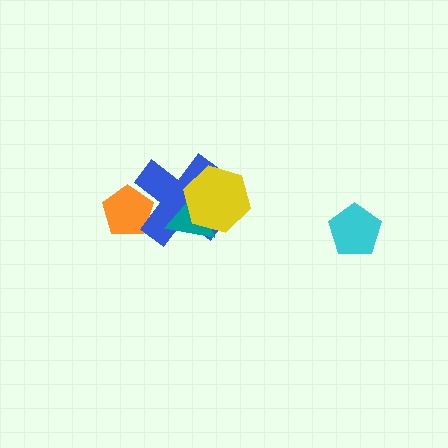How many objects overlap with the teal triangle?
2 objects overlap with the teal triangle.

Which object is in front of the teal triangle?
The yellow hexagon is in front of the teal triangle.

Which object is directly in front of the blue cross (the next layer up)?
The teal triangle is directly in front of the blue cross.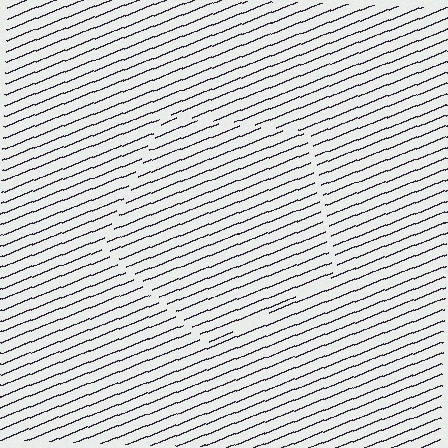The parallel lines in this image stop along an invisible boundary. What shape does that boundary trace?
An illusory pentagon. The interior of the shape contains the same grating, shifted by half a period — the contour is defined by the phase discontinuity where line-ends from the inner and outer gratings abut.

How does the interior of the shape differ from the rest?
The interior of the shape contains the same grating, shifted by half a period — the contour is defined by the phase discontinuity where line-ends from the inner and outer gratings abut.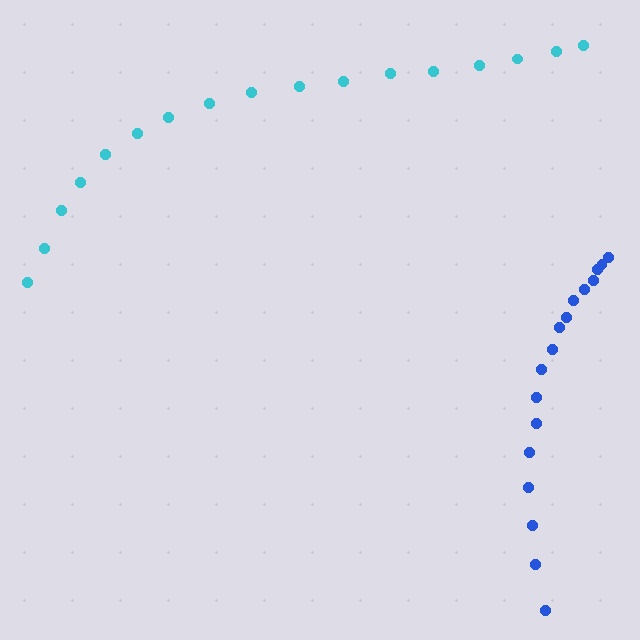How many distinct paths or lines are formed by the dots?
There are 2 distinct paths.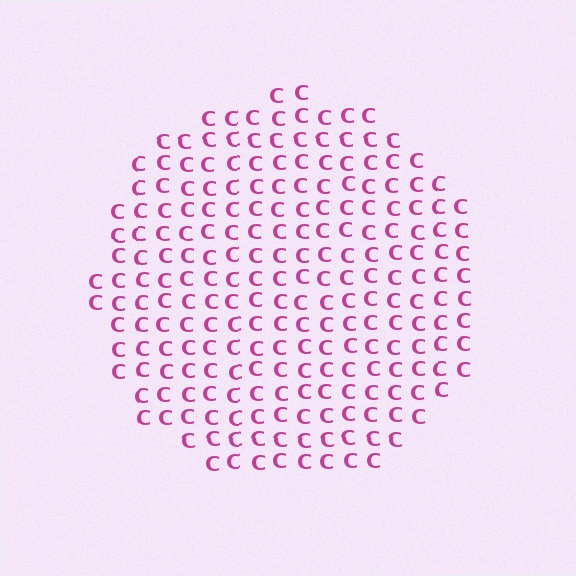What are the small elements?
The small elements are letter C's.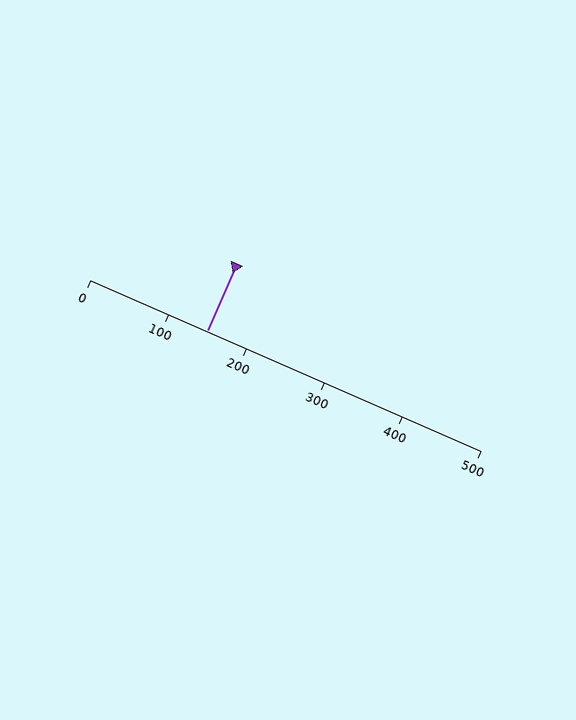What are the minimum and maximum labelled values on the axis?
The axis runs from 0 to 500.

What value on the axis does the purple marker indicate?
The marker indicates approximately 150.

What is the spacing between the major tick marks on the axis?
The major ticks are spaced 100 apart.